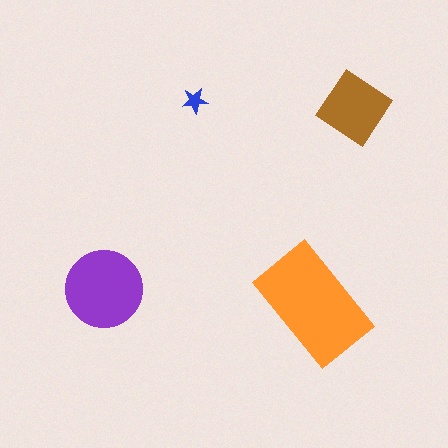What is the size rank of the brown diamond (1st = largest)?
3rd.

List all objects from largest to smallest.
The orange rectangle, the purple circle, the brown diamond, the blue star.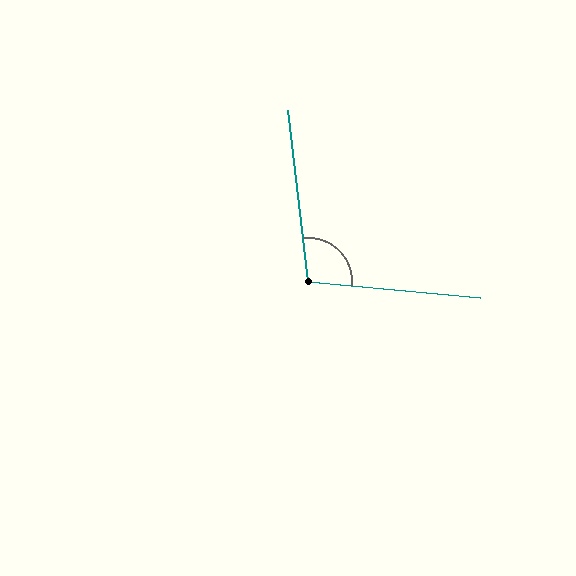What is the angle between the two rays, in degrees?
Approximately 102 degrees.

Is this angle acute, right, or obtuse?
It is obtuse.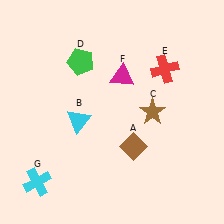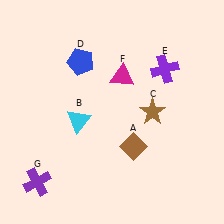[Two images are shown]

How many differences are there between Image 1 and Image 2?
There are 3 differences between the two images.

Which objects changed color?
D changed from green to blue. E changed from red to purple. G changed from cyan to purple.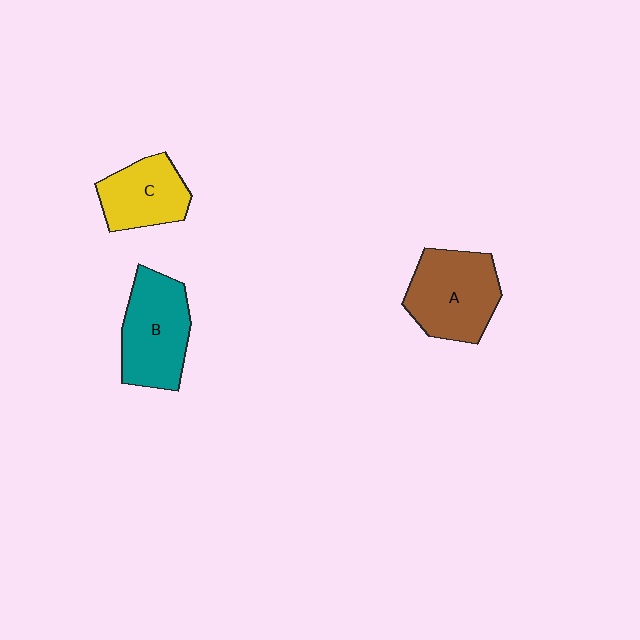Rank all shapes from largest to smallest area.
From largest to smallest: A (brown), B (teal), C (yellow).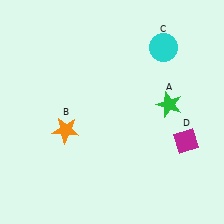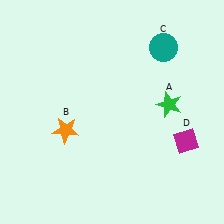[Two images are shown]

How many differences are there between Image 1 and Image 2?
There is 1 difference between the two images.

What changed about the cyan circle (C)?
In Image 1, C is cyan. In Image 2, it changed to teal.